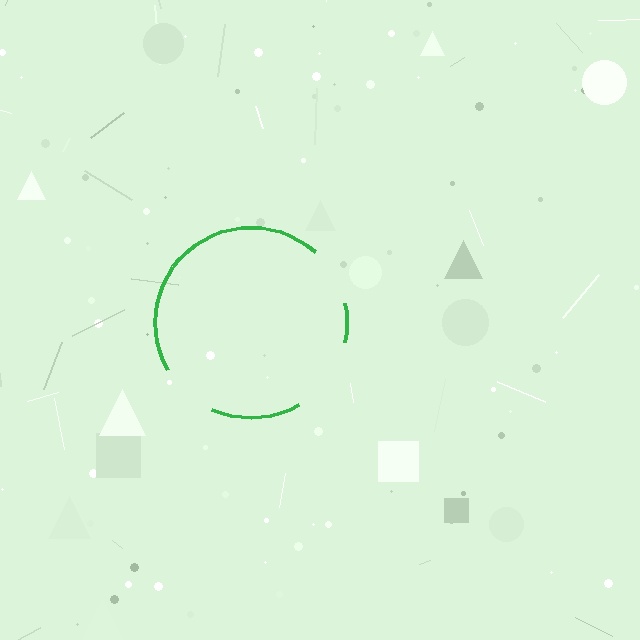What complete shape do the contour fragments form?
The contour fragments form a circle.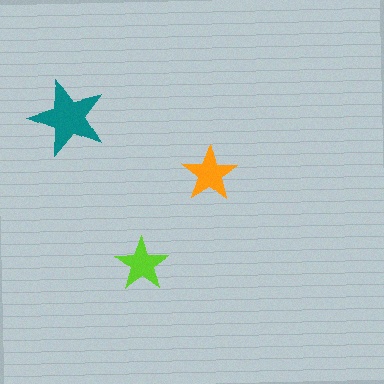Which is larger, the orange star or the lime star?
The orange one.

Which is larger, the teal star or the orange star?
The teal one.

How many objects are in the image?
There are 3 objects in the image.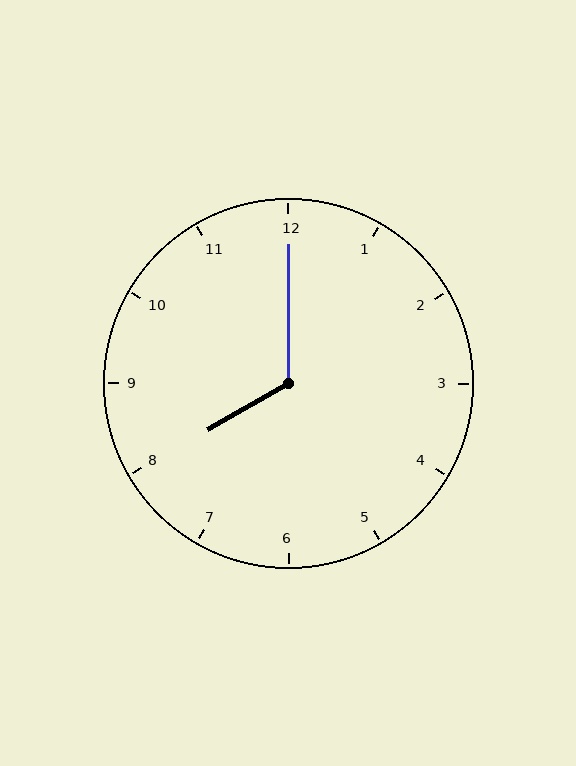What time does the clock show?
8:00.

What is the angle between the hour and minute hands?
Approximately 120 degrees.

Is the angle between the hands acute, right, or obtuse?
It is obtuse.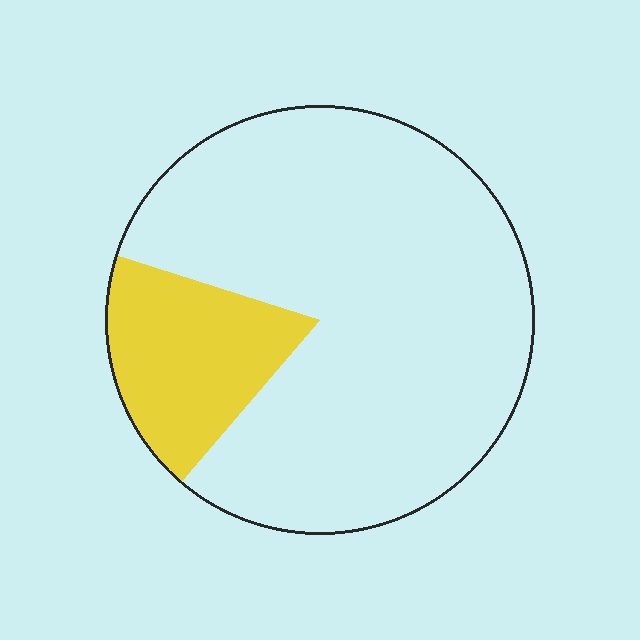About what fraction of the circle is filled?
About one fifth (1/5).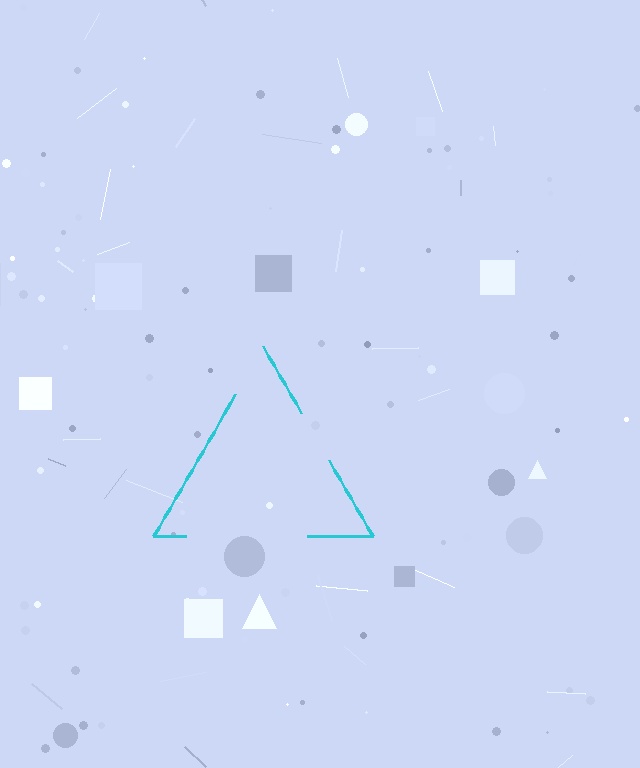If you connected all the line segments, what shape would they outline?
They would outline a triangle.